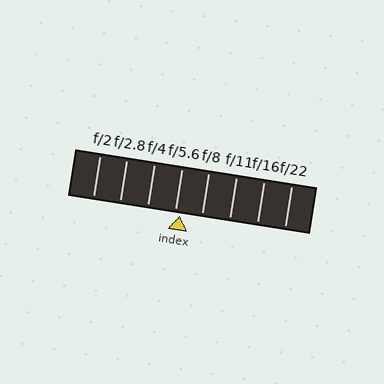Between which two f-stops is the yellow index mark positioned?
The index mark is between f/5.6 and f/8.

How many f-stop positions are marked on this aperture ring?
There are 8 f-stop positions marked.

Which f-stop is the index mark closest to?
The index mark is closest to f/5.6.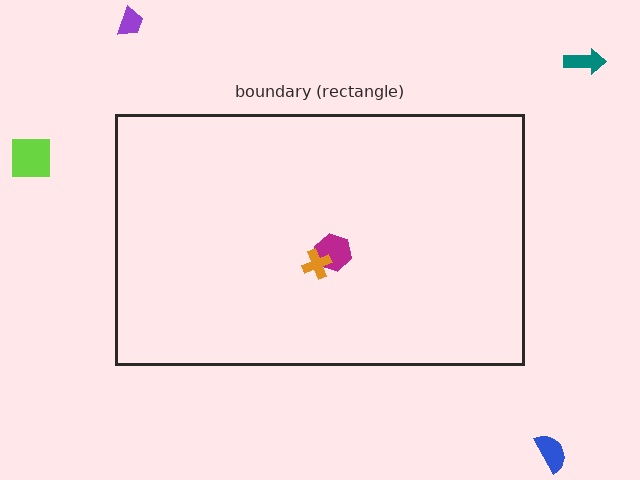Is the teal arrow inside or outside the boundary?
Outside.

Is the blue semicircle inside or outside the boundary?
Outside.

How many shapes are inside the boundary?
2 inside, 4 outside.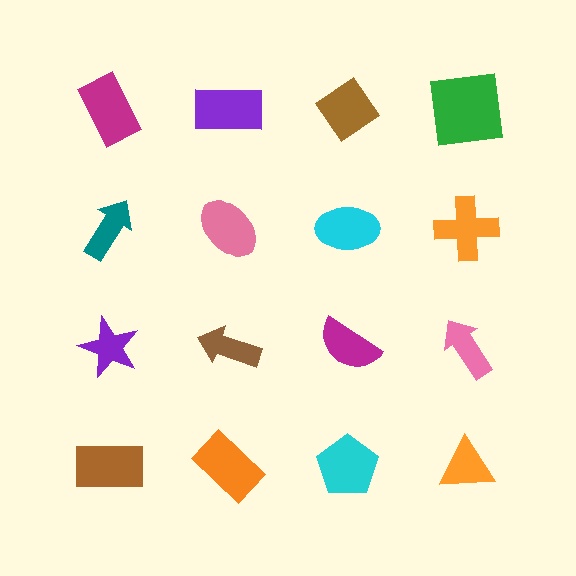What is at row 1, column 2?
A purple rectangle.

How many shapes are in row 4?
4 shapes.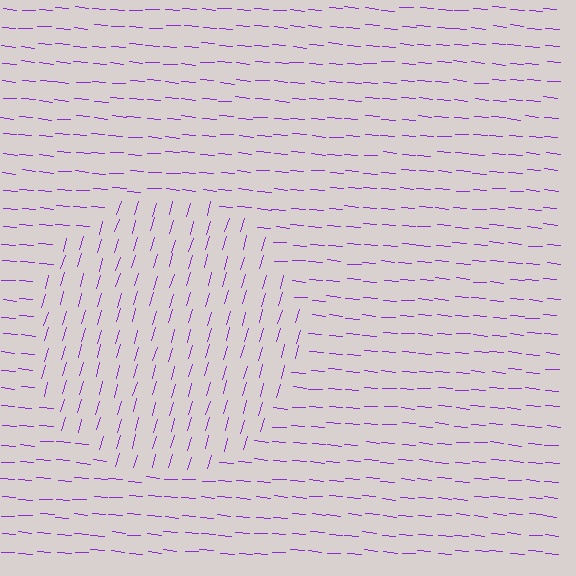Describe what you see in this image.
The image is filled with small purple line segments. A circle region in the image has lines oriented differently from the surrounding lines, creating a visible texture boundary.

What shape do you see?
I see a circle.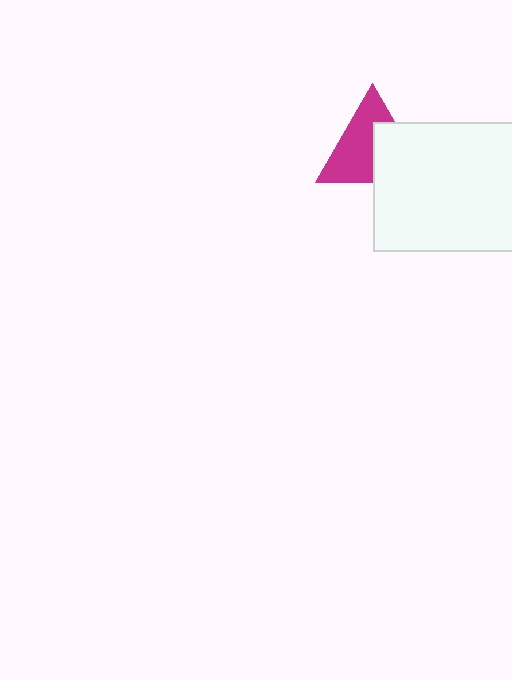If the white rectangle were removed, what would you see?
You would see the complete magenta triangle.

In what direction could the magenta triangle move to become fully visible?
The magenta triangle could move toward the upper-left. That would shift it out from behind the white rectangle entirely.